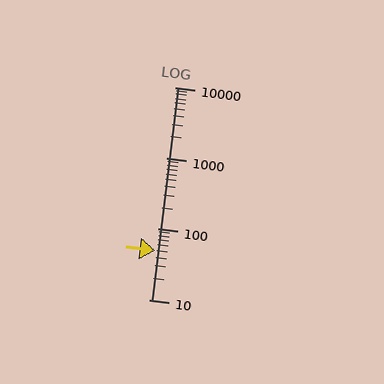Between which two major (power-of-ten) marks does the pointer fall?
The pointer is between 10 and 100.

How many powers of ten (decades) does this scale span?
The scale spans 3 decades, from 10 to 10000.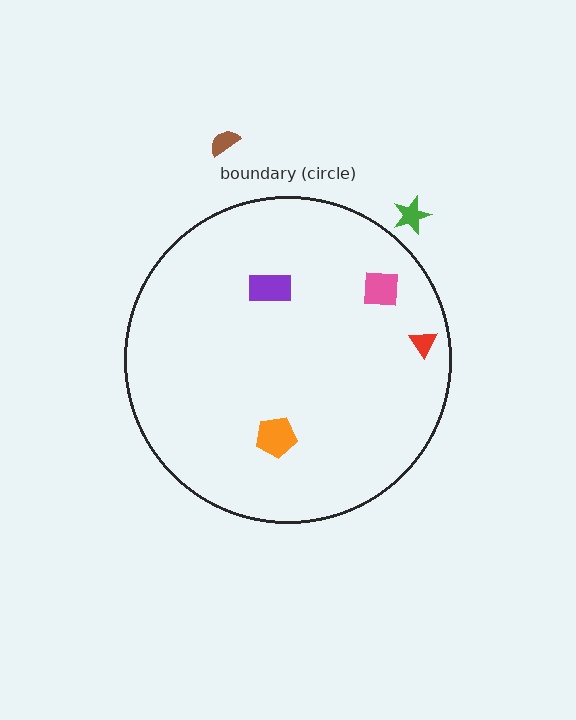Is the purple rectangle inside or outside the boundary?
Inside.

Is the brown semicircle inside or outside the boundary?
Outside.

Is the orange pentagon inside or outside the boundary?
Inside.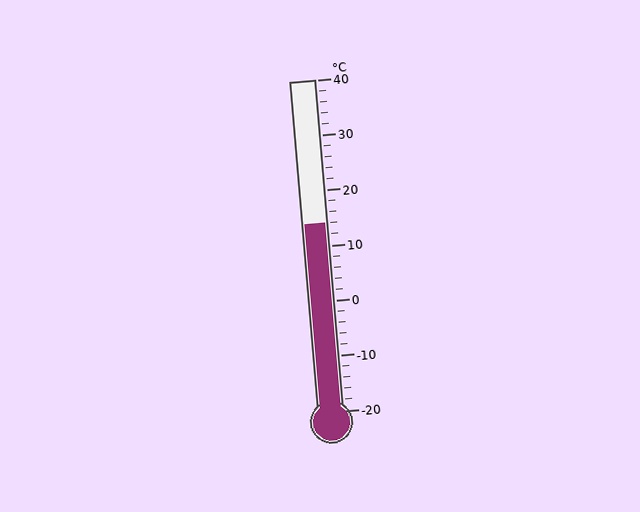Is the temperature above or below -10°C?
The temperature is above -10°C.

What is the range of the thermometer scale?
The thermometer scale ranges from -20°C to 40°C.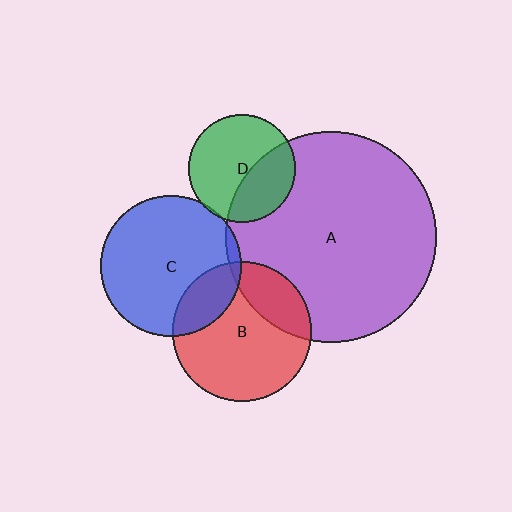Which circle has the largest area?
Circle A (purple).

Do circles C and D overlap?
Yes.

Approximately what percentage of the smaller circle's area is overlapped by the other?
Approximately 5%.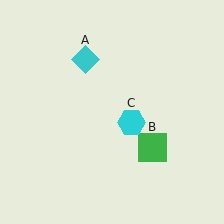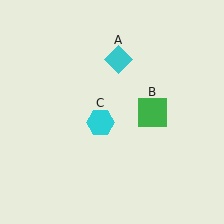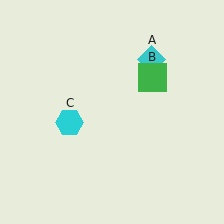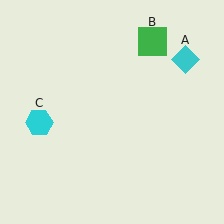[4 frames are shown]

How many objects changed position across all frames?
3 objects changed position: cyan diamond (object A), green square (object B), cyan hexagon (object C).